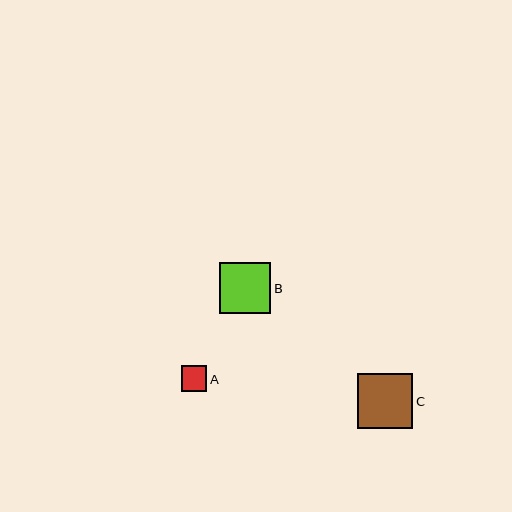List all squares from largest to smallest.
From largest to smallest: C, B, A.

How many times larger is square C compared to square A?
Square C is approximately 2.2 times the size of square A.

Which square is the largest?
Square C is the largest with a size of approximately 55 pixels.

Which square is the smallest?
Square A is the smallest with a size of approximately 26 pixels.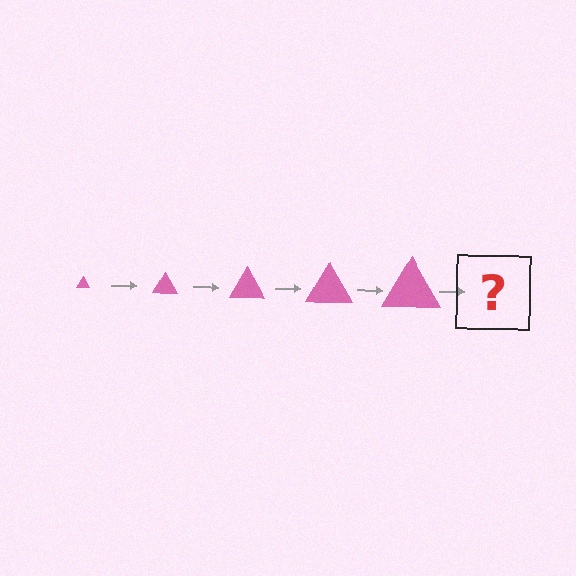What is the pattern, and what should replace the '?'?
The pattern is that the triangle gets progressively larger each step. The '?' should be a pink triangle, larger than the previous one.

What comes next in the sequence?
The next element should be a pink triangle, larger than the previous one.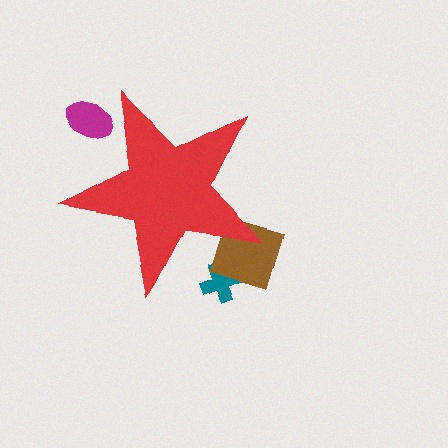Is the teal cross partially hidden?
Yes, the teal cross is partially hidden behind the red star.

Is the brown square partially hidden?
Yes, the brown square is partially hidden behind the red star.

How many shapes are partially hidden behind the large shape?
3 shapes are partially hidden.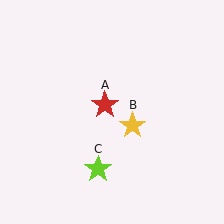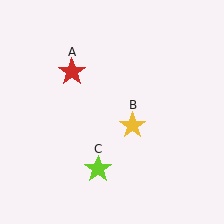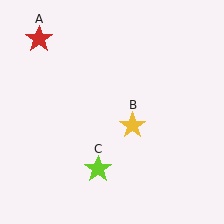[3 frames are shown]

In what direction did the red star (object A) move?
The red star (object A) moved up and to the left.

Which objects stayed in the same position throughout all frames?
Yellow star (object B) and lime star (object C) remained stationary.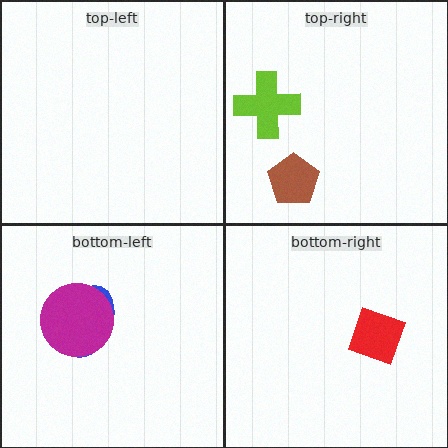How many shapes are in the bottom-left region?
2.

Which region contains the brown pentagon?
The top-right region.